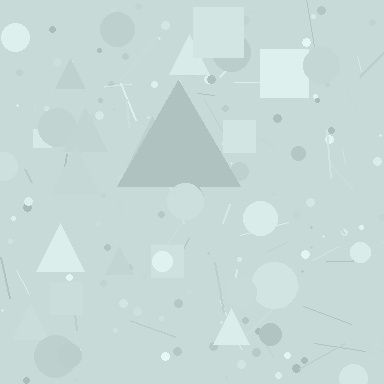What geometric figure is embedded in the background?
A triangle is embedded in the background.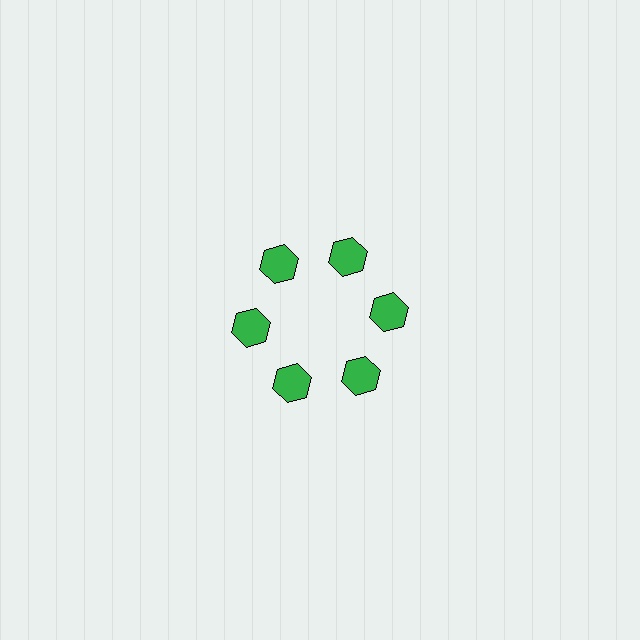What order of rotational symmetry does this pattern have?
This pattern has 6-fold rotational symmetry.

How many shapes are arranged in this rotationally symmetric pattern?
There are 6 shapes, arranged in 6 groups of 1.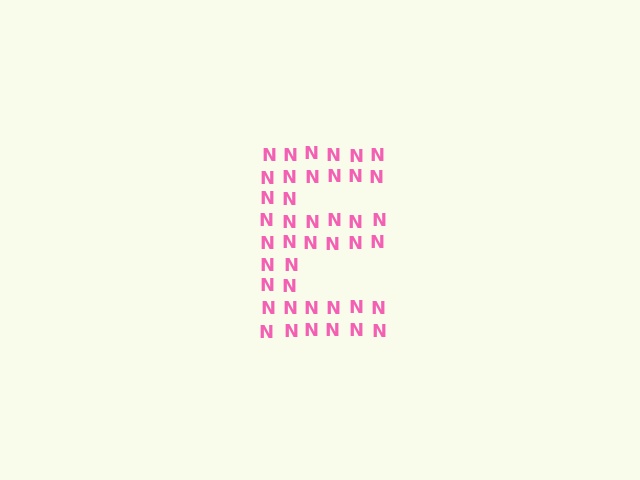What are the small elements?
The small elements are letter N's.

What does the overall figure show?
The overall figure shows the letter E.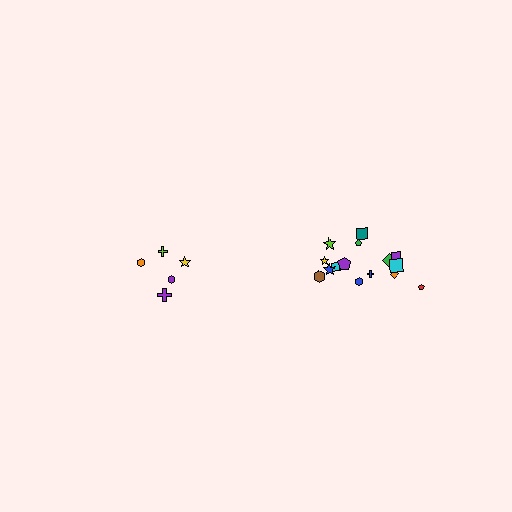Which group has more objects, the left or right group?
The right group.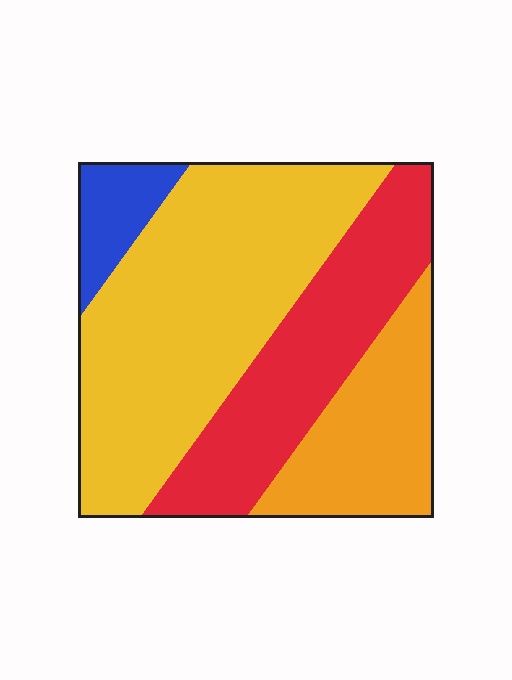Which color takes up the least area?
Blue, at roughly 5%.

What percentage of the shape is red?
Red takes up about one quarter (1/4) of the shape.